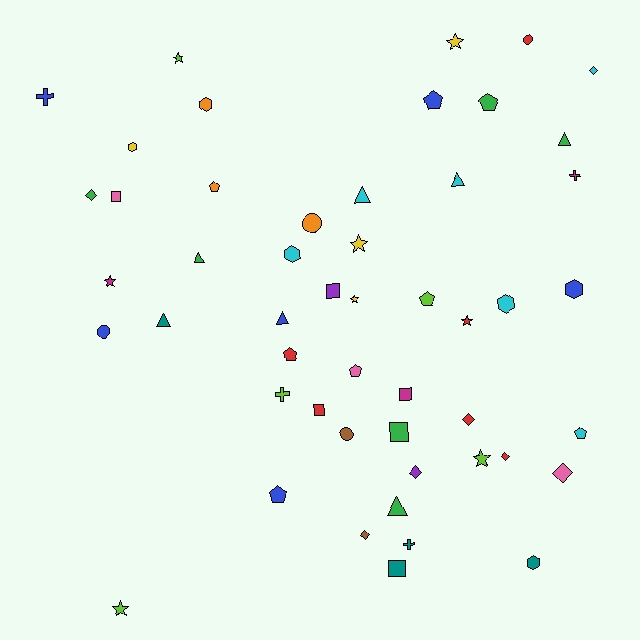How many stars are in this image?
There are 8 stars.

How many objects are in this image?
There are 50 objects.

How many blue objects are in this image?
There are 6 blue objects.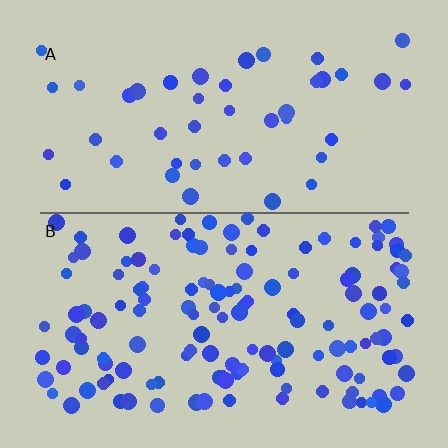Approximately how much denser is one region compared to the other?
Approximately 3.0× — region B over region A.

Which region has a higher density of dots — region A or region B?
B (the bottom).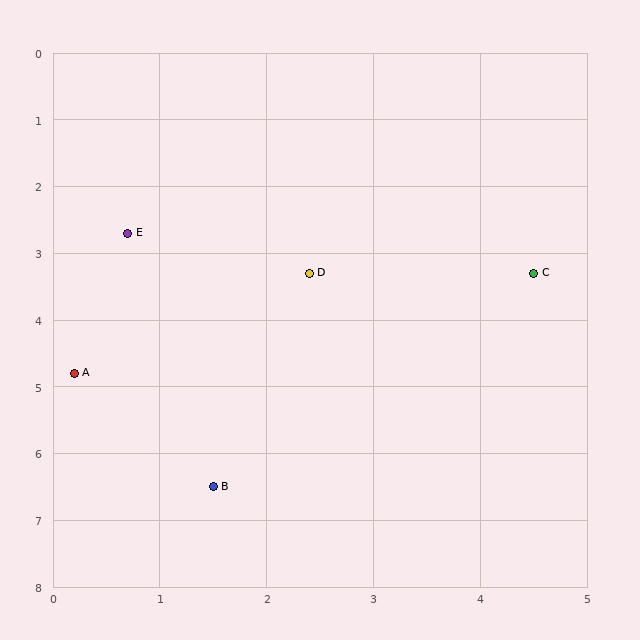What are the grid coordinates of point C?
Point C is at approximately (4.5, 3.3).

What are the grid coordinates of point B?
Point B is at approximately (1.5, 6.5).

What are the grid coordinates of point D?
Point D is at approximately (2.4, 3.3).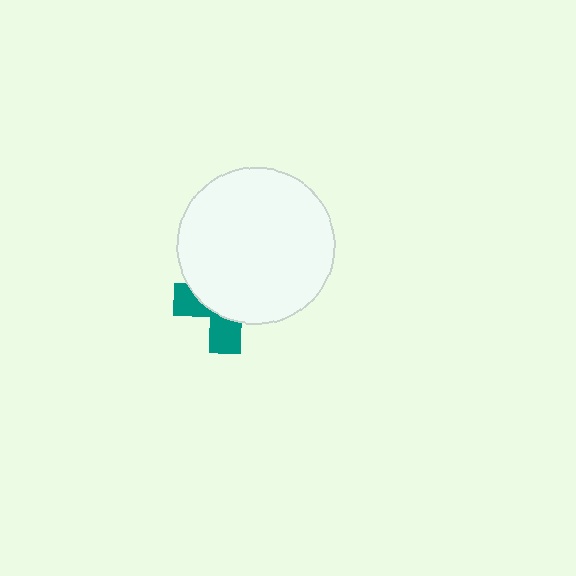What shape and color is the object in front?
The object in front is a white circle.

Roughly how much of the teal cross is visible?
A small part of it is visible (roughly 34%).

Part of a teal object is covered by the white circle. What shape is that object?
It is a cross.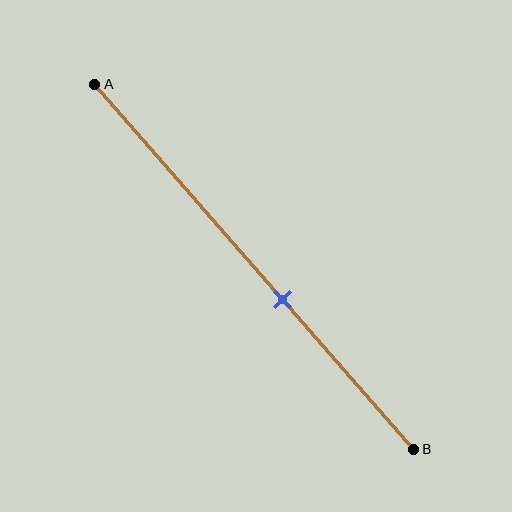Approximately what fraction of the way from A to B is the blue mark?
The blue mark is approximately 60% of the way from A to B.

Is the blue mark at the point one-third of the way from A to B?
No, the mark is at about 60% from A, not at the 33% one-third point.